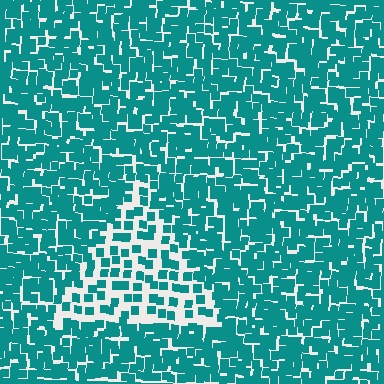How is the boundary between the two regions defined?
The boundary is defined by a change in element density (approximately 2.2x ratio). All elements are the same color, size, and shape.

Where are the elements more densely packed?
The elements are more densely packed outside the triangle boundary.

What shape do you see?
I see a triangle.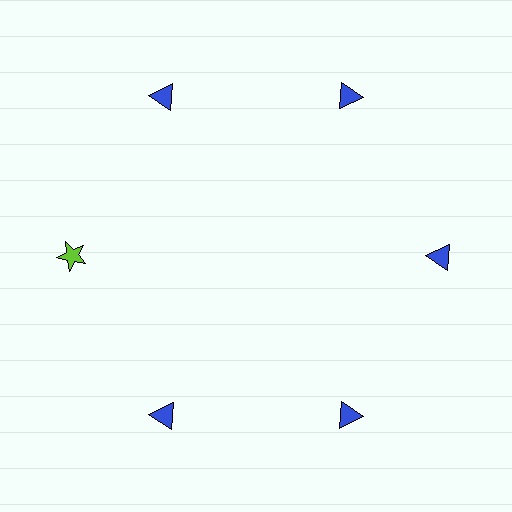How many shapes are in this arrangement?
There are 6 shapes arranged in a ring pattern.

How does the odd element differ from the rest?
It differs in both color (lime instead of blue) and shape (star instead of triangle).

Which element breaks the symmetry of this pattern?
The lime star at roughly the 9 o'clock position breaks the symmetry. All other shapes are blue triangles.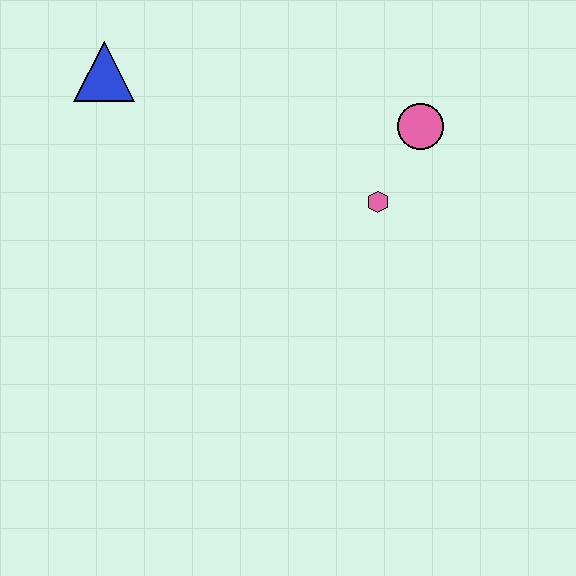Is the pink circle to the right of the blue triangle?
Yes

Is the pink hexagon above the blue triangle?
No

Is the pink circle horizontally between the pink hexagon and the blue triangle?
No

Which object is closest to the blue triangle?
The pink hexagon is closest to the blue triangle.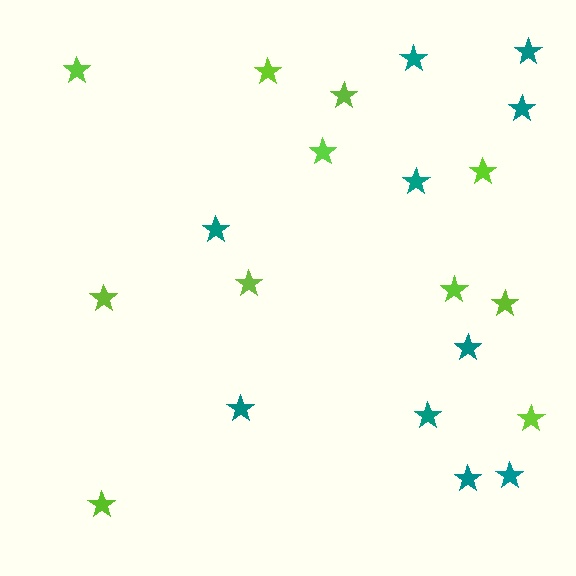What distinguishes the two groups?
There are 2 groups: one group of lime stars (11) and one group of teal stars (10).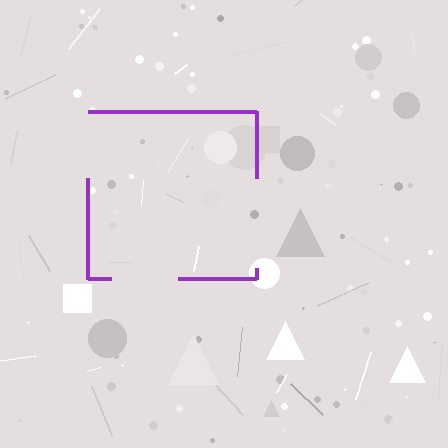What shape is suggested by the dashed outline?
The dashed outline suggests a square.